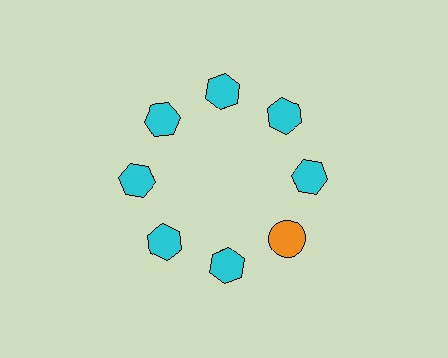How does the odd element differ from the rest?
It differs in both color (orange instead of cyan) and shape (circle instead of hexagon).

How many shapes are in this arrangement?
There are 8 shapes arranged in a ring pattern.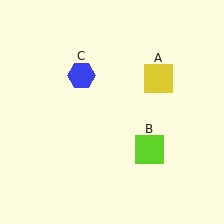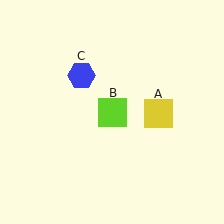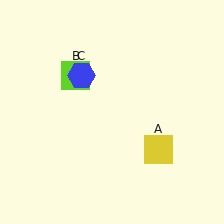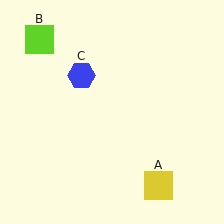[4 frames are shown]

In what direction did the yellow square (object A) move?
The yellow square (object A) moved down.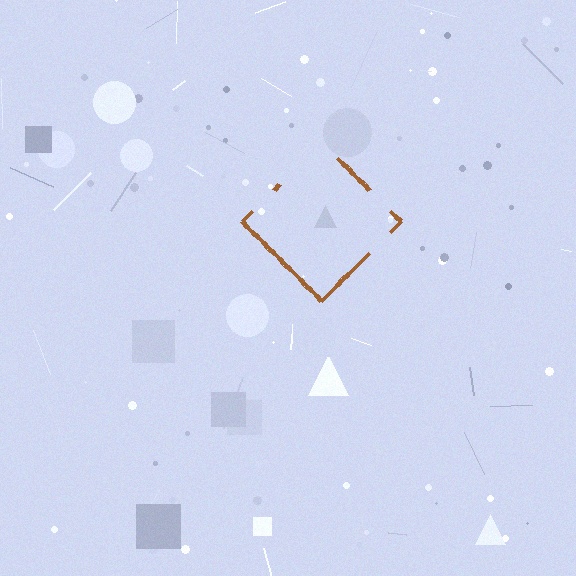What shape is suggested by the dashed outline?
The dashed outline suggests a diamond.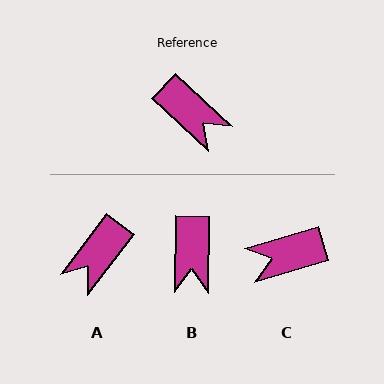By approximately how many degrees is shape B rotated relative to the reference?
Approximately 48 degrees clockwise.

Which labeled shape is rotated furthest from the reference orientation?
C, about 120 degrees away.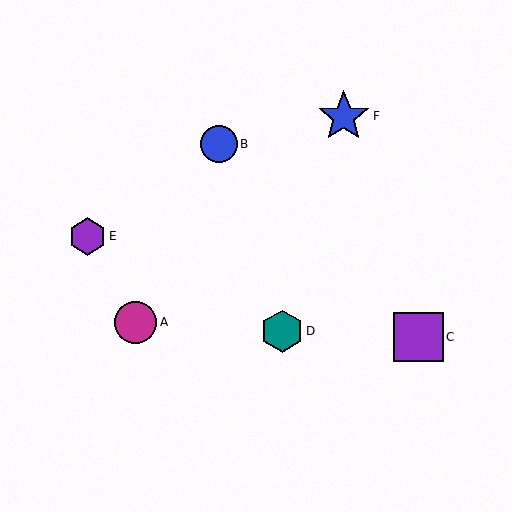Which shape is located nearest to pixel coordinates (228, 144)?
The blue circle (labeled B) at (219, 144) is nearest to that location.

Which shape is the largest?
The blue star (labeled F) is the largest.